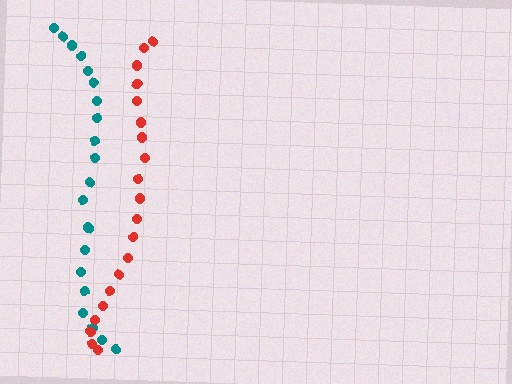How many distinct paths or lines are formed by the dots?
There are 2 distinct paths.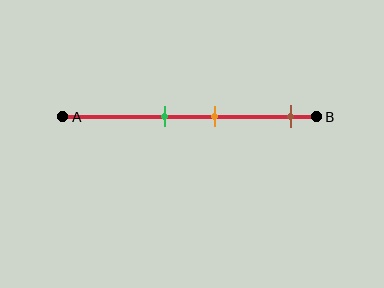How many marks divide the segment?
There are 3 marks dividing the segment.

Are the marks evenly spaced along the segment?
No, the marks are not evenly spaced.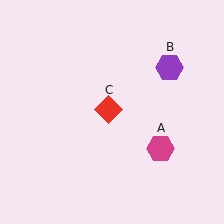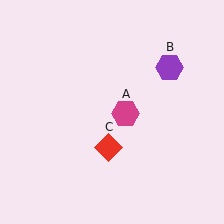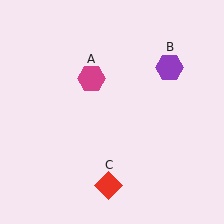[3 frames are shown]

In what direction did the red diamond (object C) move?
The red diamond (object C) moved down.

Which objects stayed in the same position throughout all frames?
Purple hexagon (object B) remained stationary.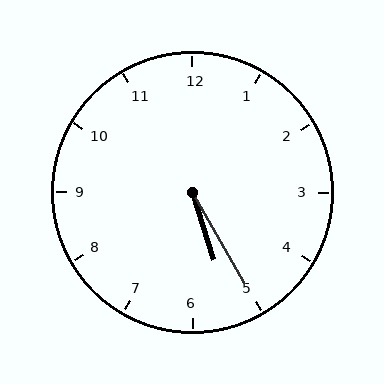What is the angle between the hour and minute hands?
Approximately 12 degrees.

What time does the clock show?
5:25.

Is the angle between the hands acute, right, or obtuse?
It is acute.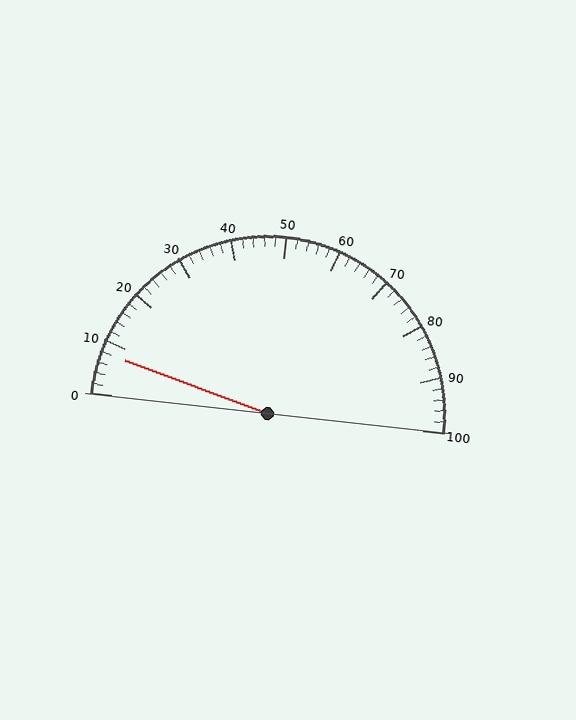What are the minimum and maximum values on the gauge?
The gauge ranges from 0 to 100.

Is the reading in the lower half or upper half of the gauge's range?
The reading is in the lower half of the range (0 to 100).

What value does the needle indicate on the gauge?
The needle indicates approximately 8.